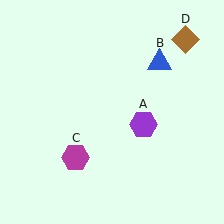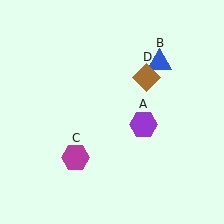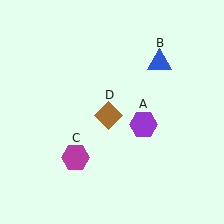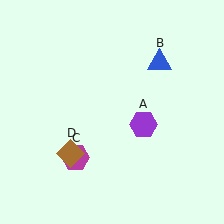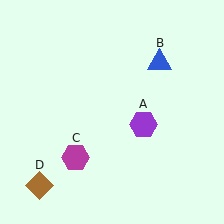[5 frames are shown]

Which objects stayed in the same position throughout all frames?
Purple hexagon (object A) and blue triangle (object B) and magenta hexagon (object C) remained stationary.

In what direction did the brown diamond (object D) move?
The brown diamond (object D) moved down and to the left.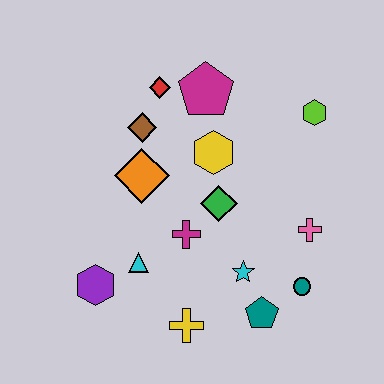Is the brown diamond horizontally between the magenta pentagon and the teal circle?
No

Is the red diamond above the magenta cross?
Yes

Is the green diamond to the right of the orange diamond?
Yes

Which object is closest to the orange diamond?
The brown diamond is closest to the orange diamond.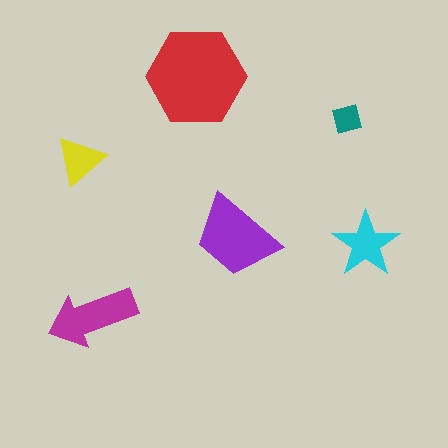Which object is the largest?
The red hexagon.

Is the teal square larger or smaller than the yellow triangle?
Smaller.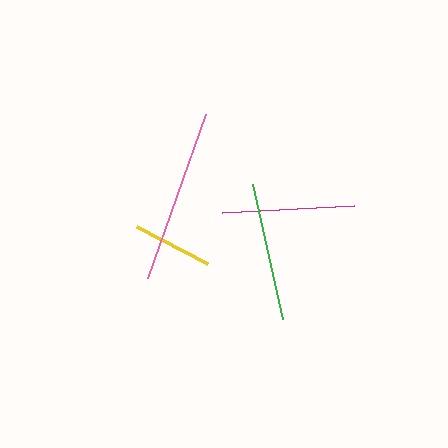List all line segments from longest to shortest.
From longest to shortest: pink, green, magenta, yellow.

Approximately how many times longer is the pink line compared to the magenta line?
The pink line is approximately 1.3 times the length of the magenta line.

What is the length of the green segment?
The green segment is approximately 138 pixels long.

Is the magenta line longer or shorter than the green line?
The green line is longer than the magenta line.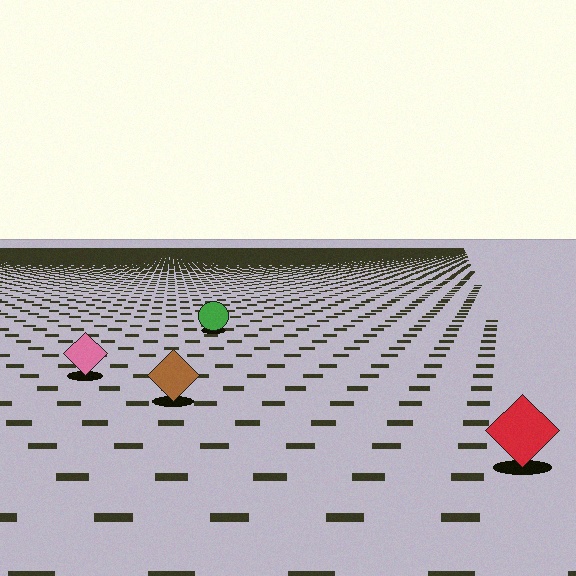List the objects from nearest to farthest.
From nearest to farthest: the red diamond, the brown diamond, the pink diamond, the green circle.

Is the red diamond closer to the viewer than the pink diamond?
Yes. The red diamond is closer — you can tell from the texture gradient: the ground texture is coarser near it.